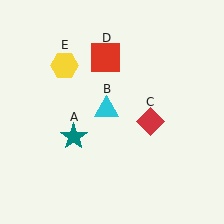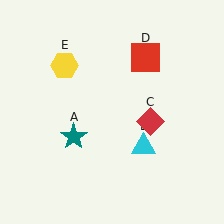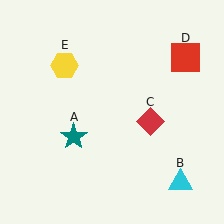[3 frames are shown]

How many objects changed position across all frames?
2 objects changed position: cyan triangle (object B), red square (object D).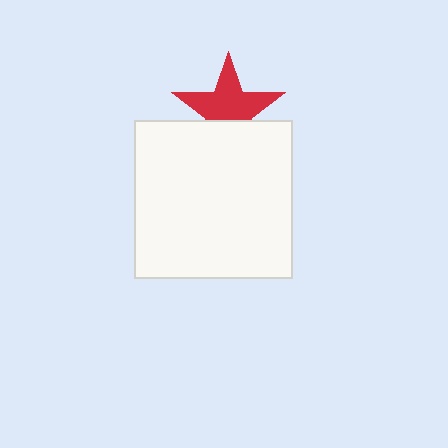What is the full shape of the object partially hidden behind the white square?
The partially hidden object is a red star.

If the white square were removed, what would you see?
You would see the complete red star.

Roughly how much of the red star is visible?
About half of it is visible (roughly 65%).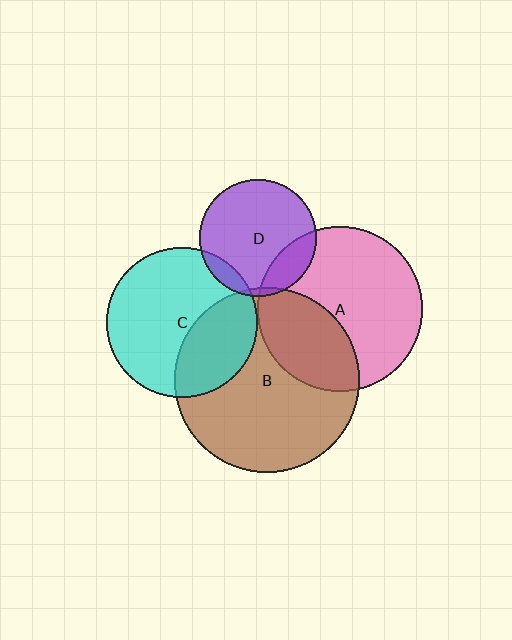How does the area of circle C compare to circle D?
Approximately 1.7 times.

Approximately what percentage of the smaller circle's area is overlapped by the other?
Approximately 10%.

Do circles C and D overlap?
Yes.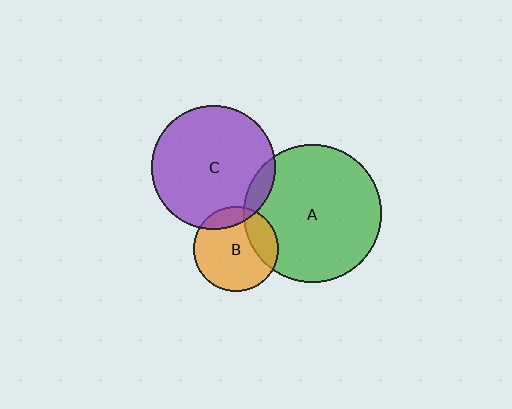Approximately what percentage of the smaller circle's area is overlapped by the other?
Approximately 25%.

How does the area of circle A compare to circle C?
Approximately 1.2 times.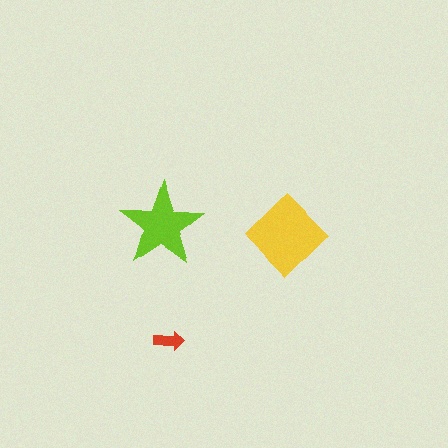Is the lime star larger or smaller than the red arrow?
Larger.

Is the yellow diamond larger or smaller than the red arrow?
Larger.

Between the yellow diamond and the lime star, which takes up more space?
The yellow diamond.